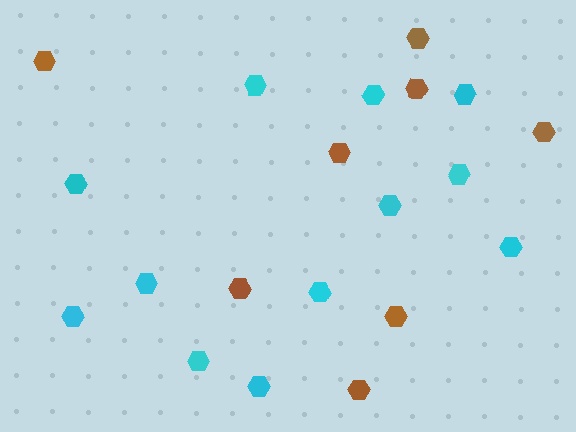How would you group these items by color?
There are 2 groups: one group of cyan hexagons (12) and one group of brown hexagons (8).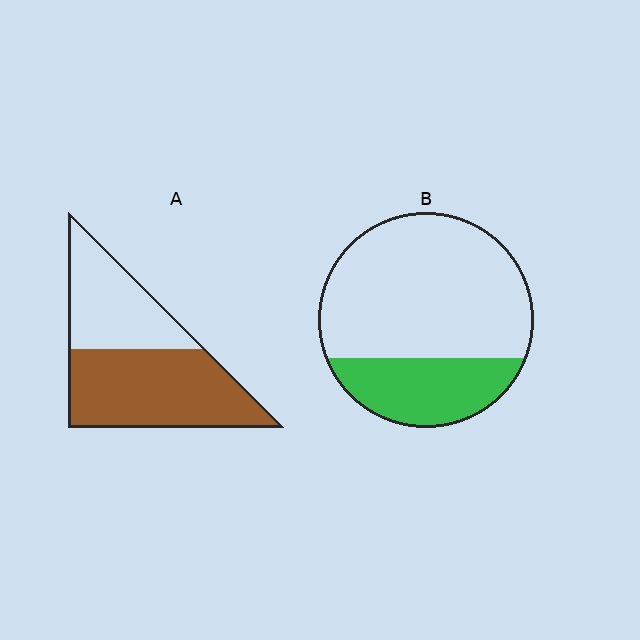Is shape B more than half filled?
No.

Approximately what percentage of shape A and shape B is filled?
A is approximately 60% and B is approximately 30%.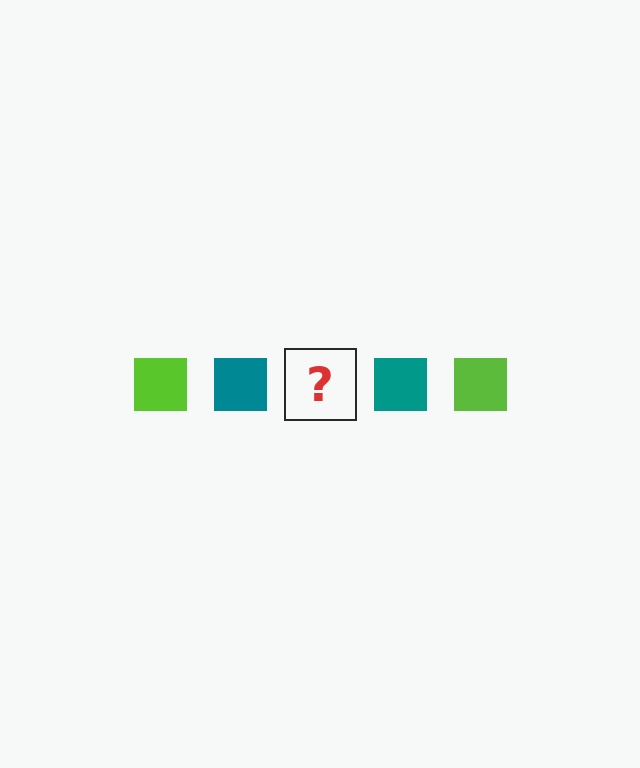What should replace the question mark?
The question mark should be replaced with a lime square.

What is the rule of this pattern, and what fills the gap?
The rule is that the pattern cycles through lime, teal squares. The gap should be filled with a lime square.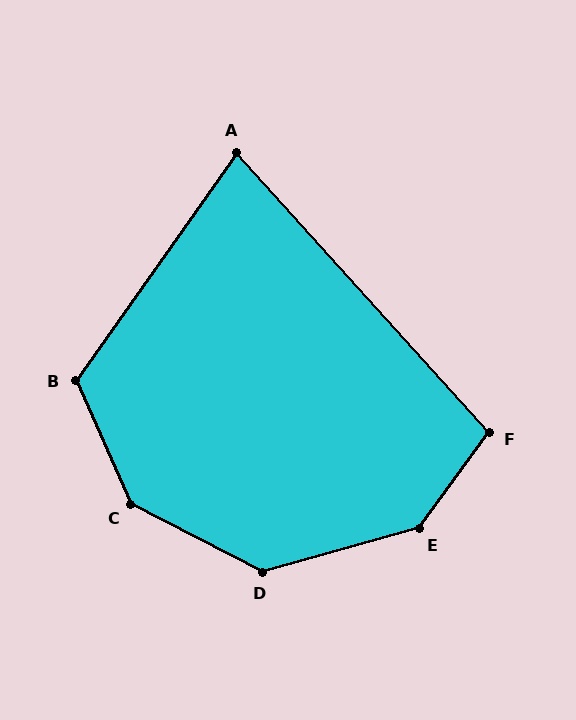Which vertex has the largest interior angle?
E, at approximately 141 degrees.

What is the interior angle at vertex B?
Approximately 121 degrees (obtuse).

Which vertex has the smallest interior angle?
A, at approximately 77 degrees.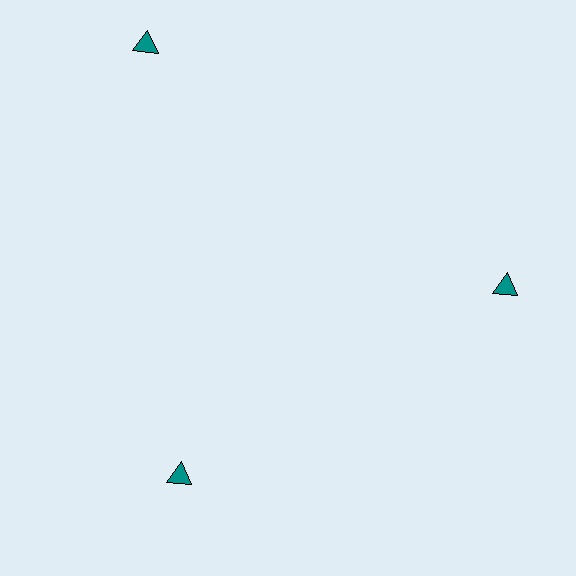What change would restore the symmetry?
The symmetry would be restored by moving it inward, back onto the ring so that all 3 triangles sit at equal angles and equal distance from the center.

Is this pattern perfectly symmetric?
No. The 3 teal triangles are arranged in a ring, but one element near the 11 o'clock position is pushed outward from the center, breaking the 3-fold rotational symmetry.